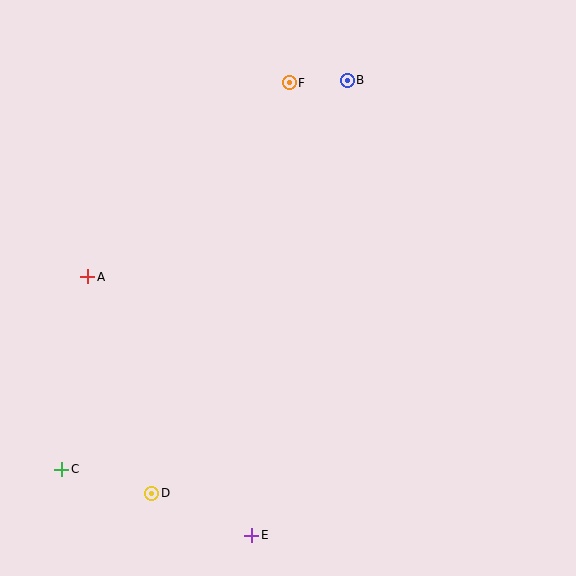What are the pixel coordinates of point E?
Point E is at (252, 535).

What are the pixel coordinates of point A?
Point A is at (88, 277).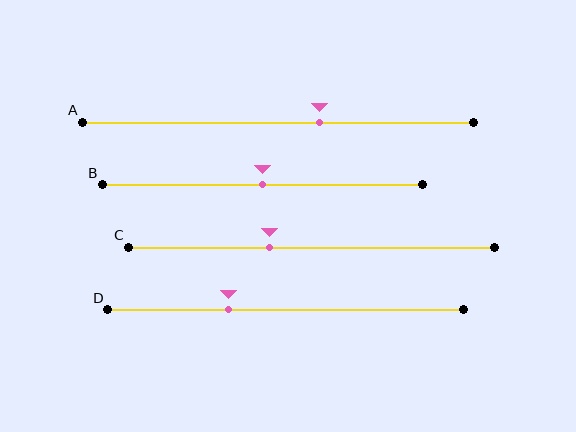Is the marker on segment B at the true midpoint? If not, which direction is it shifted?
Yes, the marker on segment B is at the true midpoint.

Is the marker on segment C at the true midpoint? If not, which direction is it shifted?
No, the marker on segment C is shifted to the left by about 12% of the segment length.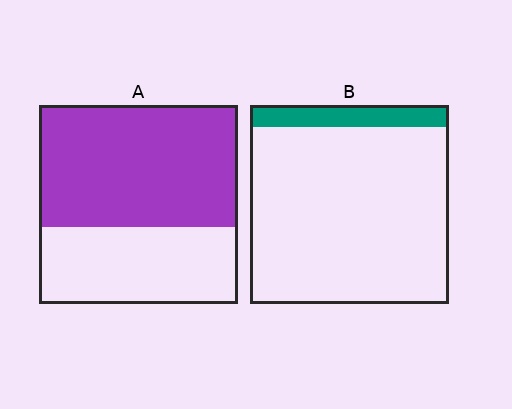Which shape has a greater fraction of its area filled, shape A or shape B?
Shape A.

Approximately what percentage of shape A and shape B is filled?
A is approximately 60% and B is approximately 10%.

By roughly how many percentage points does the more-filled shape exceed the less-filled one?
By roughly 50 percentage points (A over B).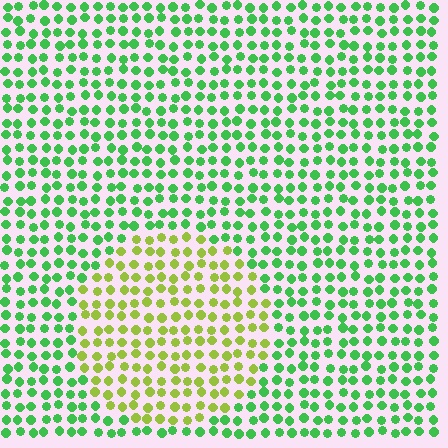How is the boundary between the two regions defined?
The boundary is defined purely by a slight shift in hue (about 47 degrees). Spacing, size, and orientation are identical on both sides.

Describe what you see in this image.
The image is filled with small green elements in a uniform arrangement. A circle-shaped region is visible where the elements are tinted to a slightly different hue, forming a subtle color boundary.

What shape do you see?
I see a circle.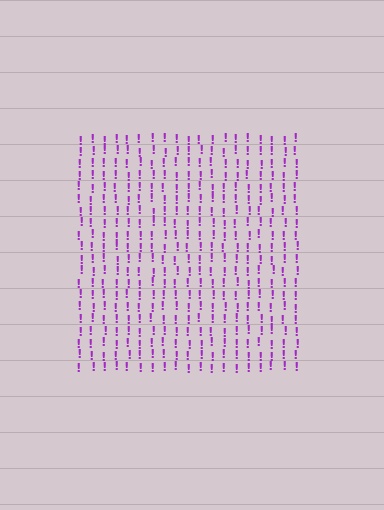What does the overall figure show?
The overall figure shows a square.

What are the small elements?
The small elements are exclamation marks.